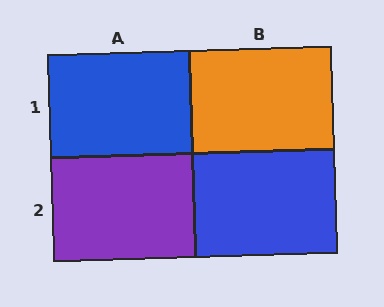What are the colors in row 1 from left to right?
Blue, orange.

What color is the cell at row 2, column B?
Blue.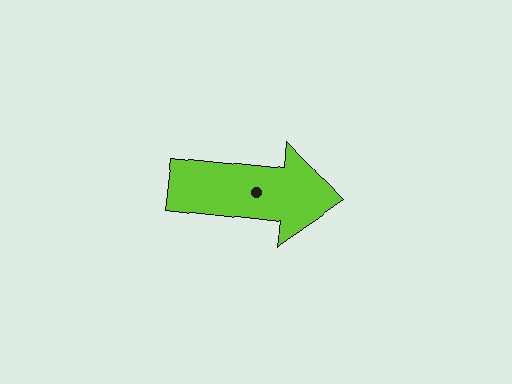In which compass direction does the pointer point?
East.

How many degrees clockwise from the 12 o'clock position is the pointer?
Approximately 96 degrees.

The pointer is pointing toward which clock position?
Roughly 3 o'clock.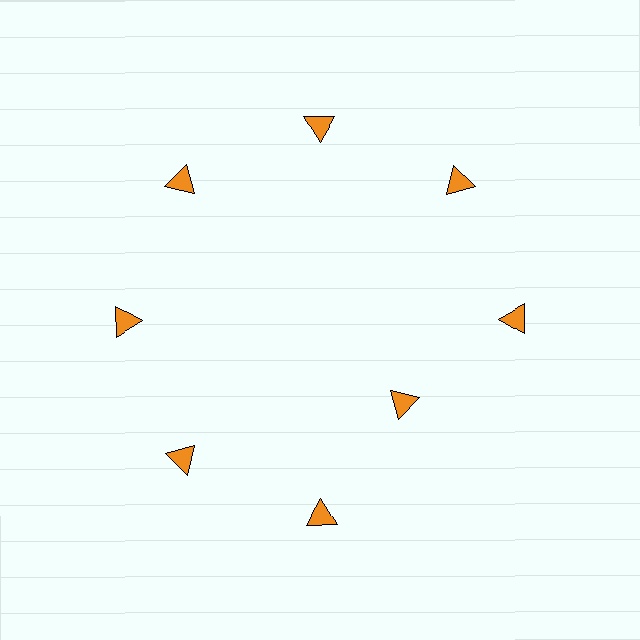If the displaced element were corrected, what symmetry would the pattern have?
It would have 8-fold rotational symmetry — the pattern would map onto itself every 45 degrees.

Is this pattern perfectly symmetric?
No. The 8 orange triangles are arranged in a ring, but one element near the 4 o'clock position is pulled inward toward the center, breaking the 8-fold rotational symmetry.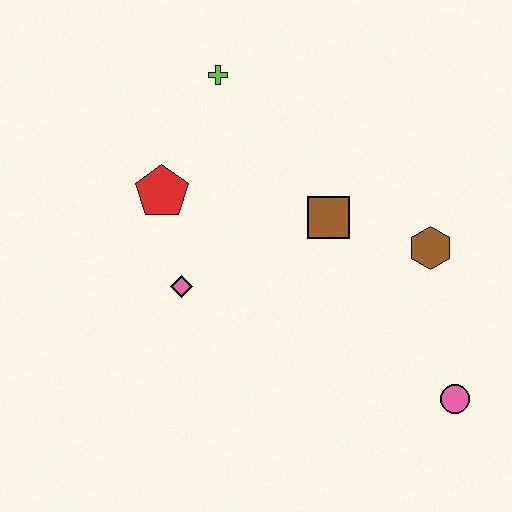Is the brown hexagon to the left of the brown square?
No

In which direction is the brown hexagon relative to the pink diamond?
The brown hexagon is to the right of the pink diamond.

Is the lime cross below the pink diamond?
No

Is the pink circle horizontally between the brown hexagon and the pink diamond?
No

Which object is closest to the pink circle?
The brown hexagon is closest to the pink circle.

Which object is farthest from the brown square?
The pink circle is farthest from the brown square.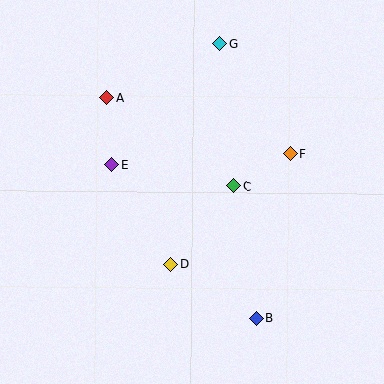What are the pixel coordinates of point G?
Point G is at (220, 44).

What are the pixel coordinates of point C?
Point C is at (234, 186).